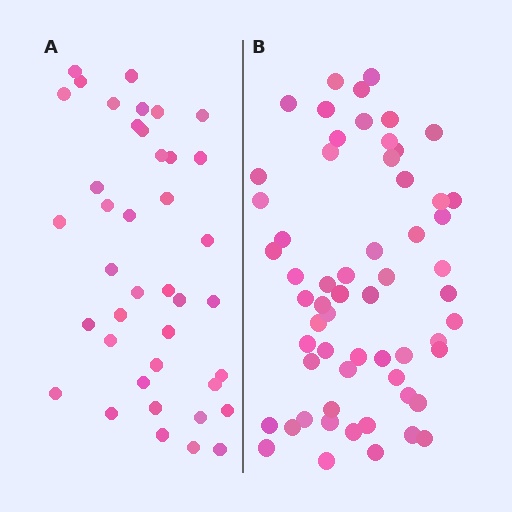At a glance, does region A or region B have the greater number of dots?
Region B (the right region) has more dots.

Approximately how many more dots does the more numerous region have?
Region B has approximately 20 more dots than region A.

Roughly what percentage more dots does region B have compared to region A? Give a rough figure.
About 50% more.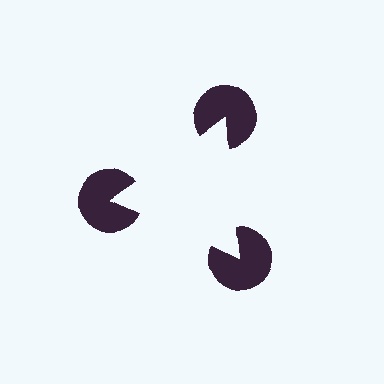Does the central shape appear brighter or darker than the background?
It typically appears slightly brighter than the background, even though no actual brightness change is drawn.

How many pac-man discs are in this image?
There are 3 — one at each vertex of the illusory triangle.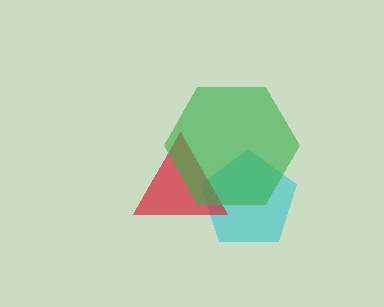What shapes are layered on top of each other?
The layered shapes are: a cyan pentagon, a red triangle, a green hexagon.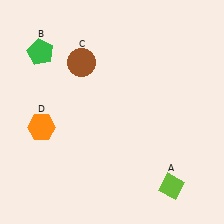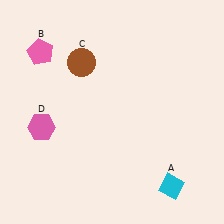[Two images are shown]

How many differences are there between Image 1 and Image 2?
There are 3 differences between the two images.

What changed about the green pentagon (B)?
In Image 1, B is green. In Image 2, it changed to pink.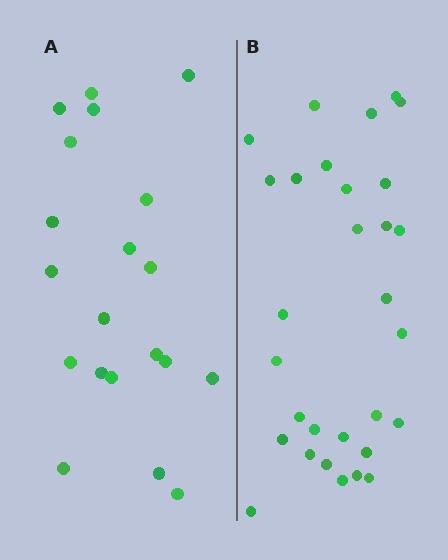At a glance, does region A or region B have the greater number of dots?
Region B (the right region) has more dots.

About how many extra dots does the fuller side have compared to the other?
Region B has roughly 10 or so more dots than region A.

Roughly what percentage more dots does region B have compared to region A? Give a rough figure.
About 50% more.